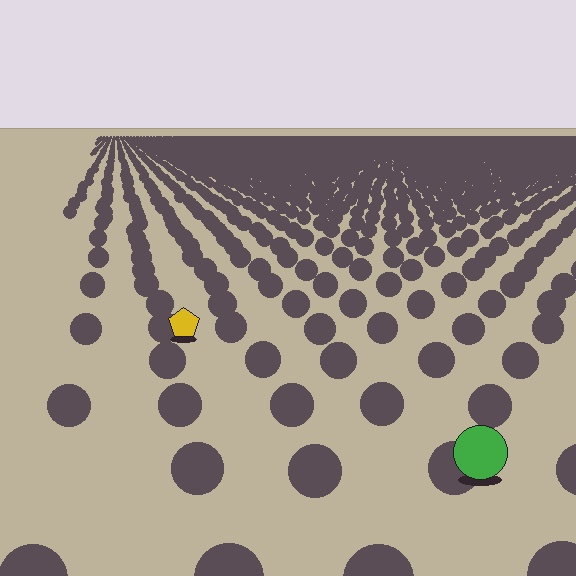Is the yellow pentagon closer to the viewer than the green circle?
No. The green circle is closer — you can tell from the texture gradient: the ground texture is coarser near it.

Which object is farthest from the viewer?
The yellow pentagon is farthest from the viewer. It appears smaller and the ground texture around it is denser.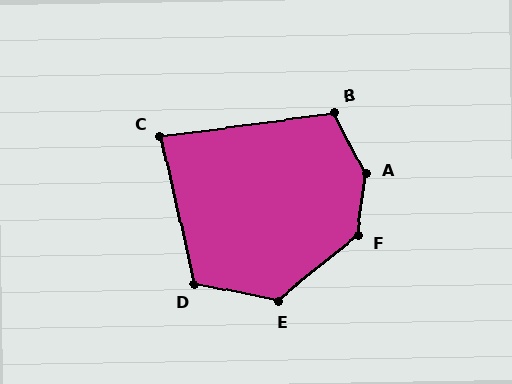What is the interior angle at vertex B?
Approximately 110 degrees (obtuse).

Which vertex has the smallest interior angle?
C, at approximately 85 degrees.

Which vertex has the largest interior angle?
A, at approximately 146 degrees.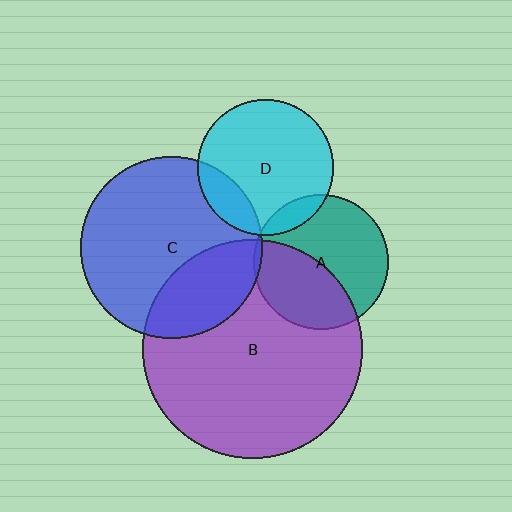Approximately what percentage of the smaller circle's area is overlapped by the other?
Approximately 10%.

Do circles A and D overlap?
Yes.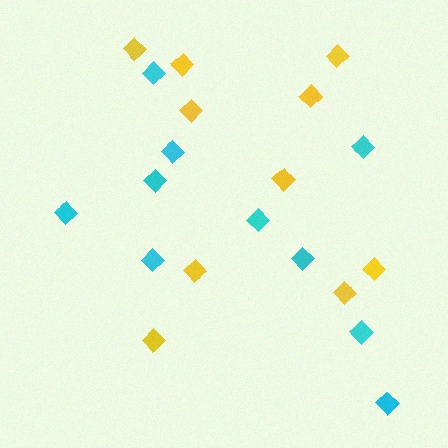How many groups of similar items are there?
There are 2 groups: one group of cyan diamonds (10) and one group of yellow diamonds (10).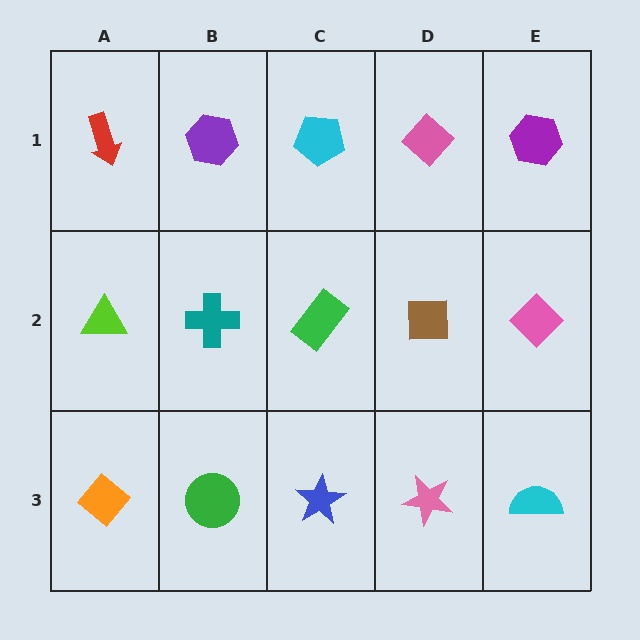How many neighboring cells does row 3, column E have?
2.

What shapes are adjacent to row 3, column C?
A green rectangle (row 2, column C), a green circle (row 3, column B), a pink star (row 3, column D).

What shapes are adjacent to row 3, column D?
A brown square (row 2, column D), a blue star (row 3, column C), a cyan semicircle (row 3, column E).